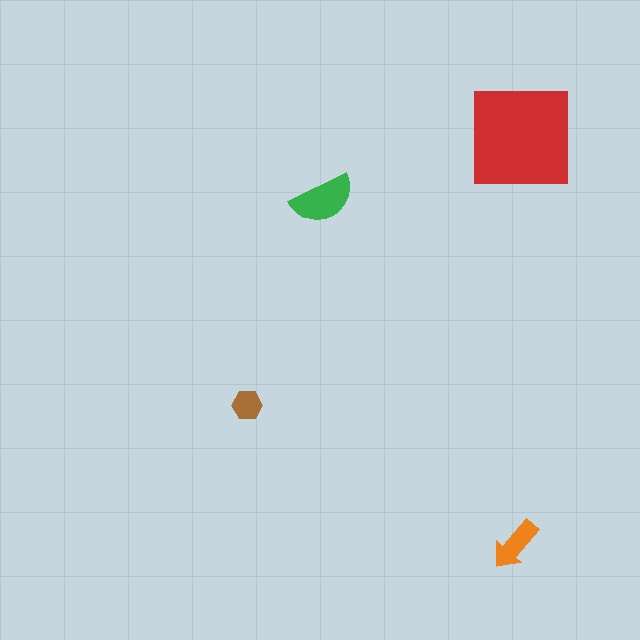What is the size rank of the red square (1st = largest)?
1st.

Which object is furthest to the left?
The brown hexagon is leftmost.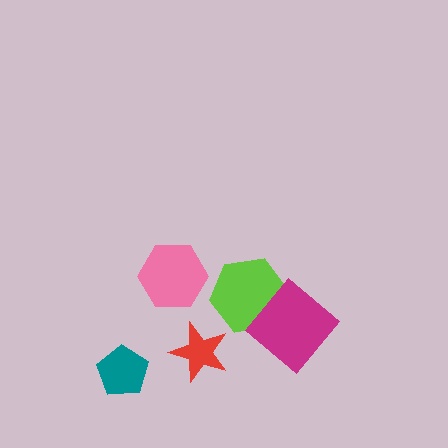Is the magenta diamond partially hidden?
No, no other shape covers it.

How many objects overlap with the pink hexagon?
0 objects overlap with the pink hexagon.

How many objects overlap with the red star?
0 objects overlap with the red star.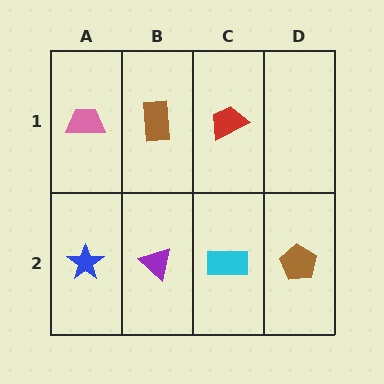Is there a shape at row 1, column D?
No, that cell is empty.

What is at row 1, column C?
A red trapezoid.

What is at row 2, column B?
A purple triangle.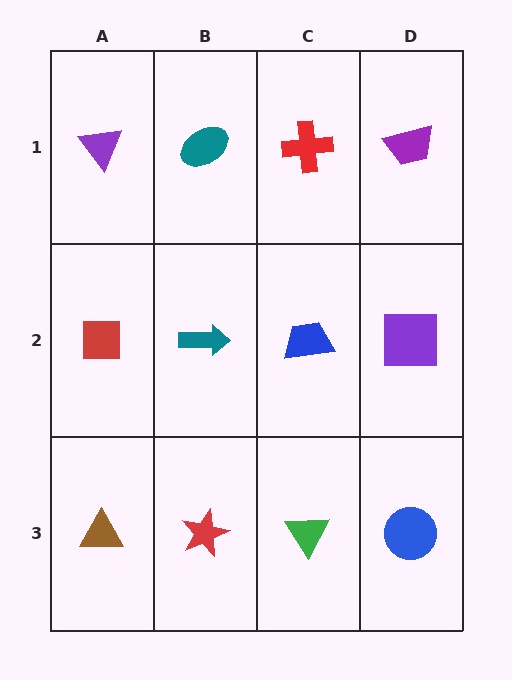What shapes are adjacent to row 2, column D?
A purple trapezoid (row 1, column D), a blue circle (row 3, column D), a blue trapezoid (row 2, column C).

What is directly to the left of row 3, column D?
A green triangle.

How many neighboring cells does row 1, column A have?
2.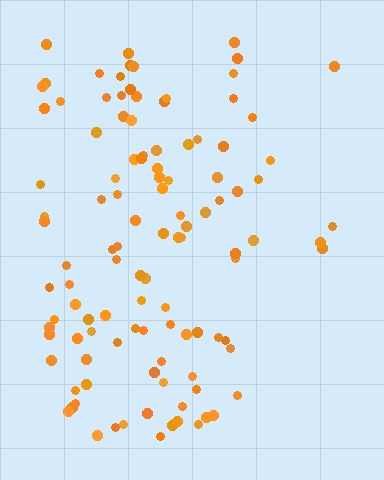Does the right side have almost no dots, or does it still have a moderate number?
Still a moderate number, just noticeably fewer than the left.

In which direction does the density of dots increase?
From right to left, with the left side densest.